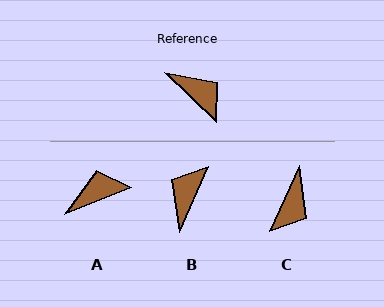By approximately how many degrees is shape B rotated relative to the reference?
Approximately 109 degrees counter-clockwise.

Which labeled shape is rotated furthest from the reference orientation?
B, about 109 degrees away.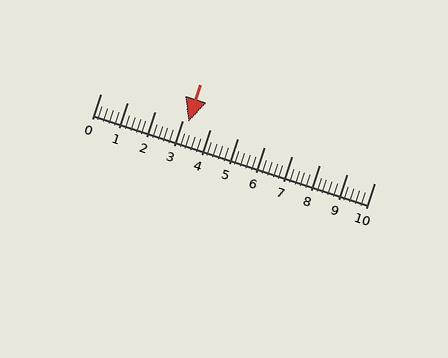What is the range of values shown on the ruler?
The ruler shows values from 0 to 10.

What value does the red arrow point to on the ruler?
The red arrow points to approximately 3.2.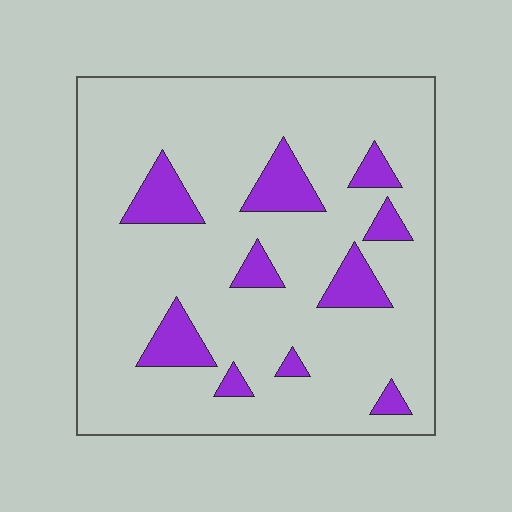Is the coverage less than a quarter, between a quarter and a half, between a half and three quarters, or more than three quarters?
Less than a quarter.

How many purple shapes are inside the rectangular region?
10.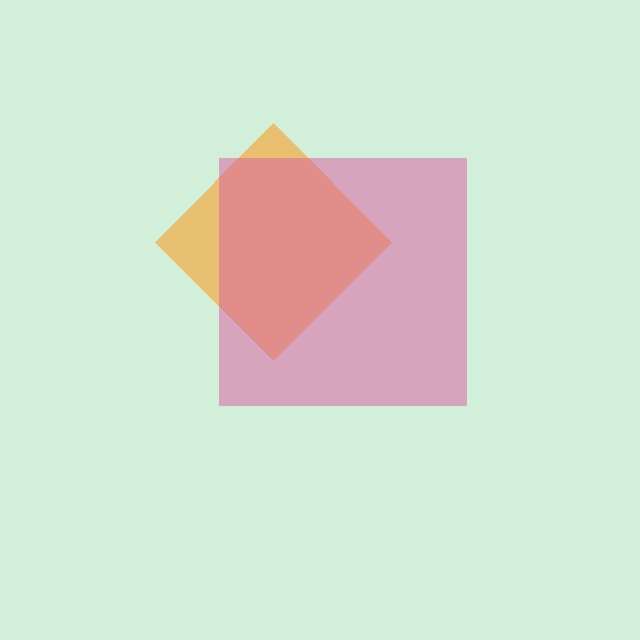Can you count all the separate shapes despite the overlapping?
Yes, there are 2 separate shapes.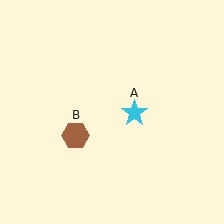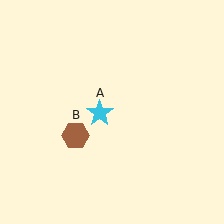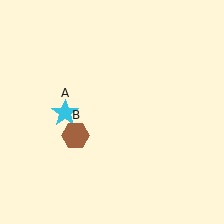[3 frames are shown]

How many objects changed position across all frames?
1 object changed position: cyan star (object A).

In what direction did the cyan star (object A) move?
The cyan star (object A) moved left.